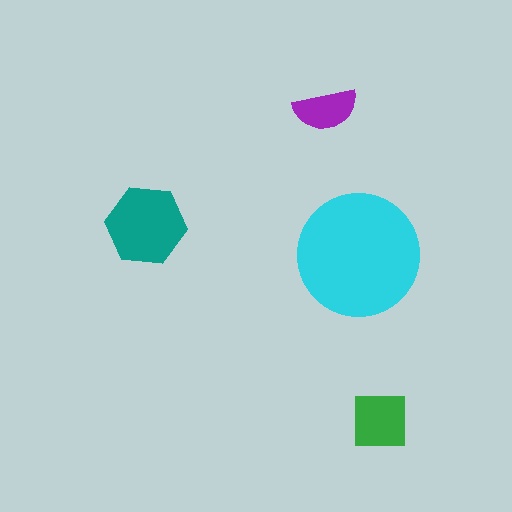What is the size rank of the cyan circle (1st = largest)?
1st.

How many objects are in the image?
There are 4 objects in the image.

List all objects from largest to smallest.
The cyan circle, the teal hexagon, the green square, the purple semicircle.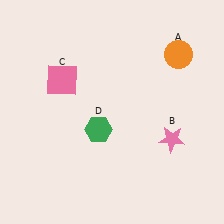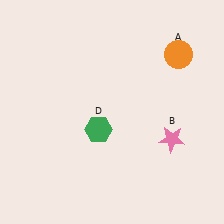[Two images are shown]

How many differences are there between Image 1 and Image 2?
There is 1 difference between the two images.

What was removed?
The pink square (C) was removed in Image 2.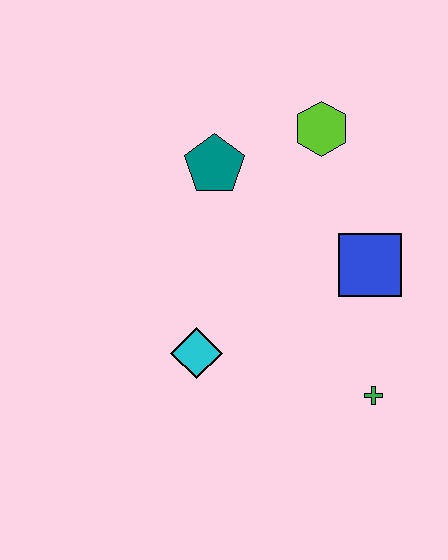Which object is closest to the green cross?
The blue square is closest to the green cross.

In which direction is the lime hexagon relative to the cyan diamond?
The lime hexagon is above the cyan diamond.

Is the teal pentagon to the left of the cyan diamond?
No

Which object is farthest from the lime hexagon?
The green cross is farthest from the lime hexagon.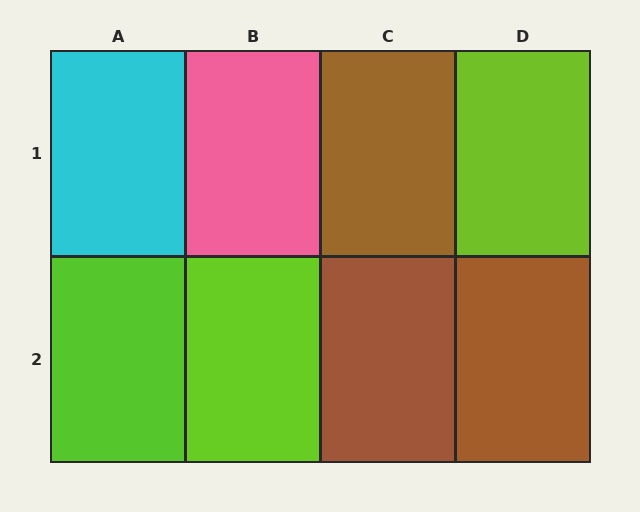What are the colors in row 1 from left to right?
Cyan, pink, brown, lime.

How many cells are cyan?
1 cell is cyan.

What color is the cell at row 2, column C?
Brown.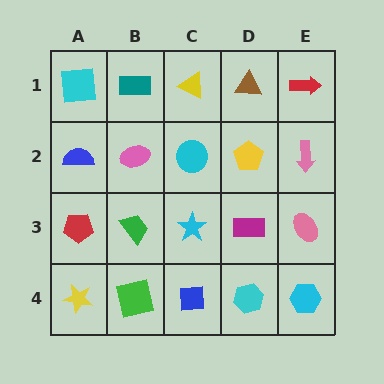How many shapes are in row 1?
5 shapes.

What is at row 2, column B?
A pink ellipse.